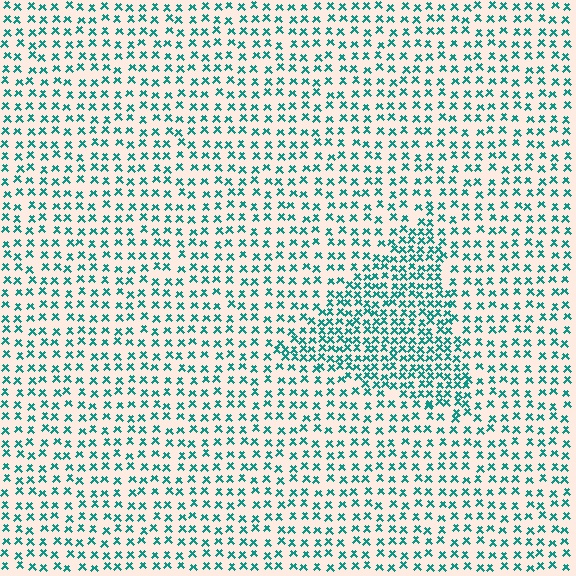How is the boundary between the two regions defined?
The boundary is defined by a change in element density (approximately 1.9x ratio). All elements are the same color, size, and shape.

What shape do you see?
I see a triangle.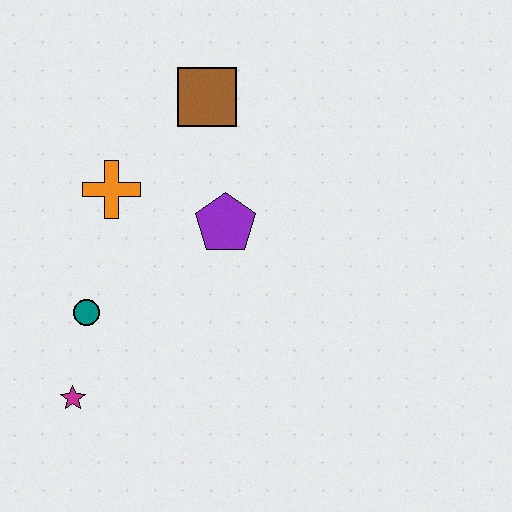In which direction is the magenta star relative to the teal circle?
The magenta star is below the teal circle.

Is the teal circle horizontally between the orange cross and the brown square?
No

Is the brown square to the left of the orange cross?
No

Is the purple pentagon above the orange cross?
No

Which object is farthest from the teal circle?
The brown square is farthest from the teal circle.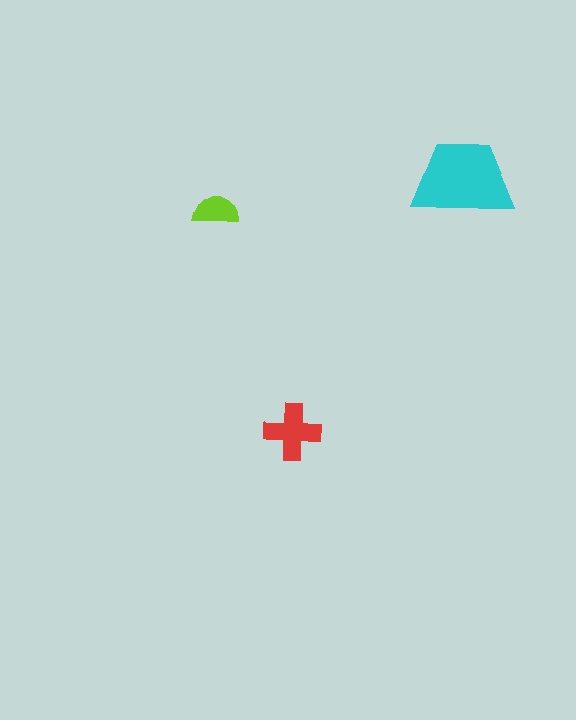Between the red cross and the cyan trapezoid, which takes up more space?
The cyan trapezoid.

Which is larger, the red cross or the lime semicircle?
The red cross.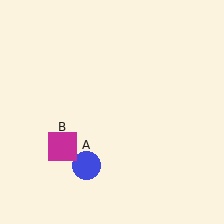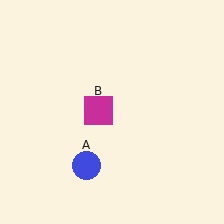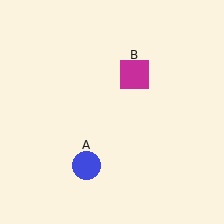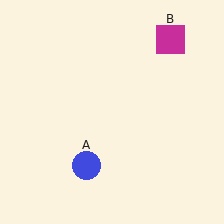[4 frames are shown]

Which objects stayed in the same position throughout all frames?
Blue circle (object A) remained stationary.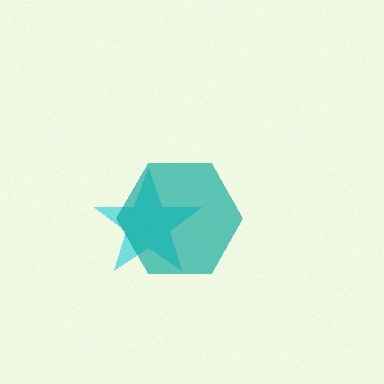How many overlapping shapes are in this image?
There are 2 overlapping shapes in the image.